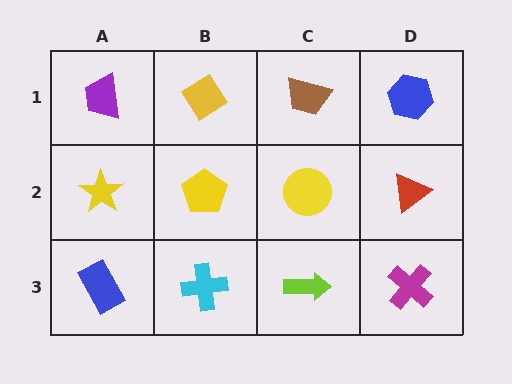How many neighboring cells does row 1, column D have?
2.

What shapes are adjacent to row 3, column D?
A red triangle (row 2, column D), a lime arrow (row 3, column C).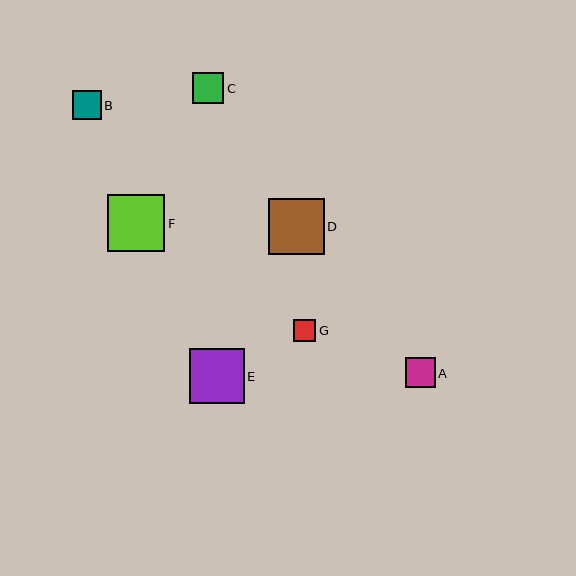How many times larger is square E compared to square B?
Square E is approximately 1.9 times the size of square B.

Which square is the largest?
Square F is the largest with a size of approximately 57 pixels.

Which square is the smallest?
Square G is the smallest with a size of approximately 22 pixels.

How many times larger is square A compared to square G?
Square A is approximately 1.3 times the size of square G.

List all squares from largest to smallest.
From largest to smallest: F, D, E, C, A, B, G.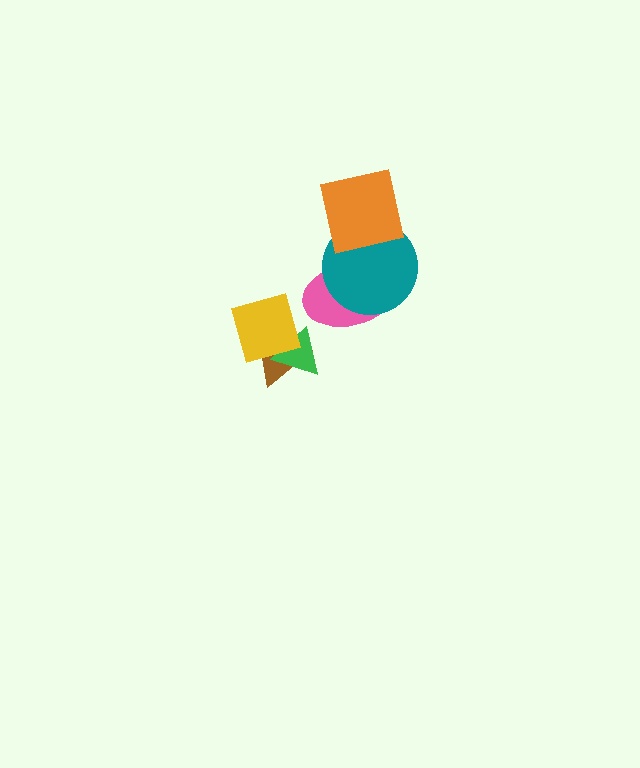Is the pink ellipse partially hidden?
Yes, it is partially covered by another shape.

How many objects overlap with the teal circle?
2 objects overlap with the teal circle.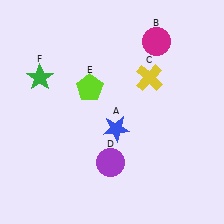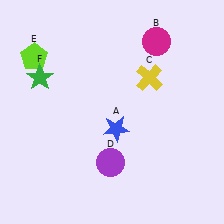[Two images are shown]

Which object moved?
The lime pentagon (E) moved left.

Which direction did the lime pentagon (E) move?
The lime pentagon (E) moved left.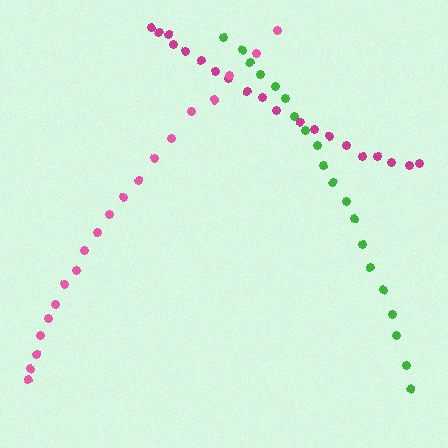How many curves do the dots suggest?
There are 3 distinct paths.